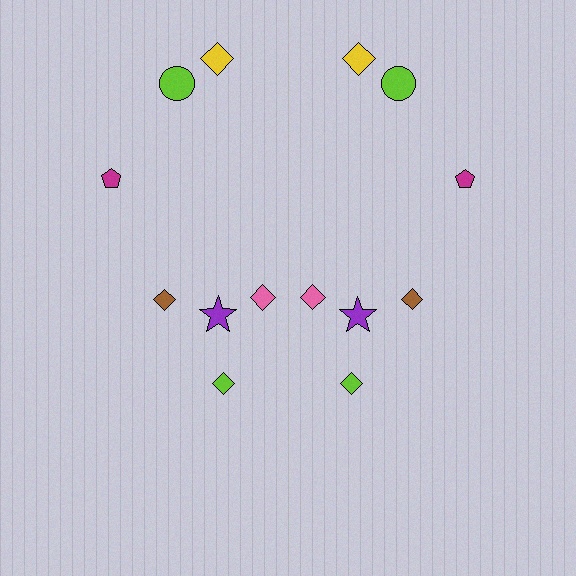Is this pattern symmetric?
Yes, this pattern has bilateral (reflection) symmetry.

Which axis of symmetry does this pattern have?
The pattern has a vertical axis of symmetry running through the center of the image.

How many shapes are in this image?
There are 14 shapes in this image.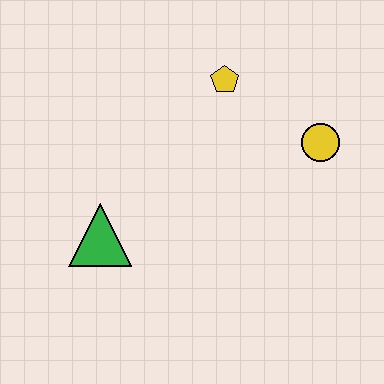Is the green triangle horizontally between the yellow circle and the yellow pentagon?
No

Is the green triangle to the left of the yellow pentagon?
Yes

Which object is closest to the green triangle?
The yellow pentagon is closest to the green triangle.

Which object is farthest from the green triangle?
The yellow circle is farthest from the green triangle.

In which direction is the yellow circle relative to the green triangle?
The yellow circle is to the right of the green triangle.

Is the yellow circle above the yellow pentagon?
No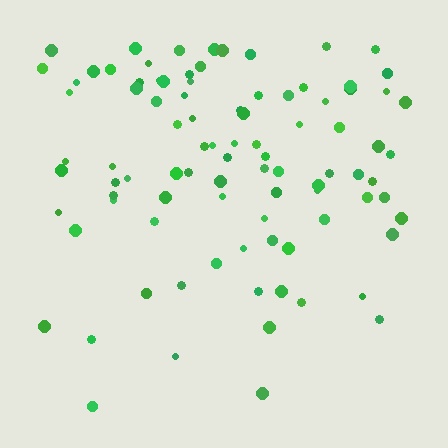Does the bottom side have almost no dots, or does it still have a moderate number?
Still a moderate number, just noticeably fewer than the top.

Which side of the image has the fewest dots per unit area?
The bottom.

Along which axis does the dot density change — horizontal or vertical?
Vertical.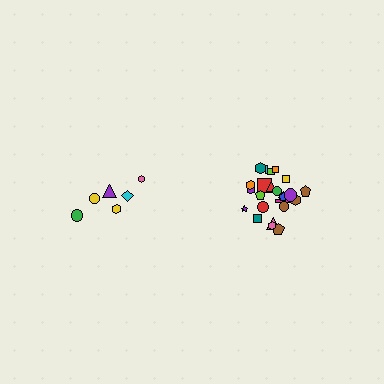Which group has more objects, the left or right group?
The right group.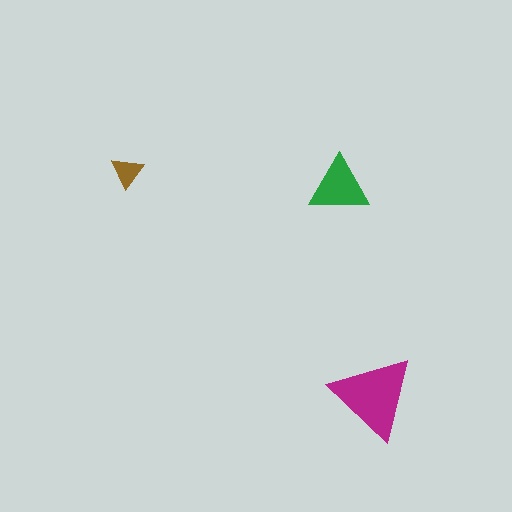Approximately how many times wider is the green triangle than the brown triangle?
About 2 times wider.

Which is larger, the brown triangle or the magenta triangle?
The magenta one.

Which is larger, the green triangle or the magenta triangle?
The magenta one.